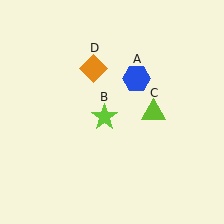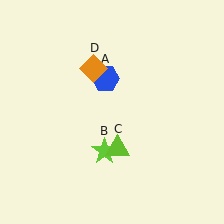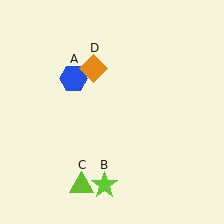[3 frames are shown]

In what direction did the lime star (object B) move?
The lime star (object B) moved down.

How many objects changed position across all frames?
3 objects changed position: blue hexagon (object A), lime star (object B), lime triangle (object C).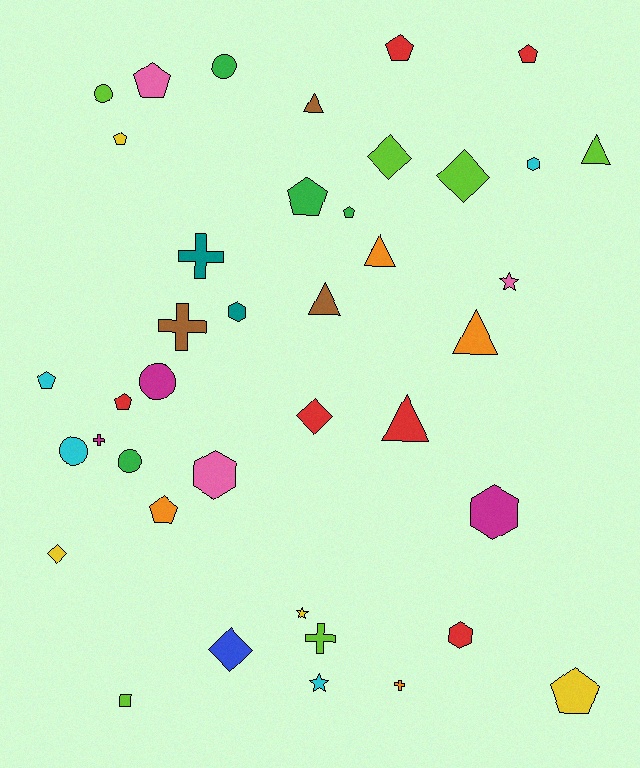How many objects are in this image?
There are 40 objects.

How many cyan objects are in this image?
There are 4 cyan objects.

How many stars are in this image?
There are 3 stars.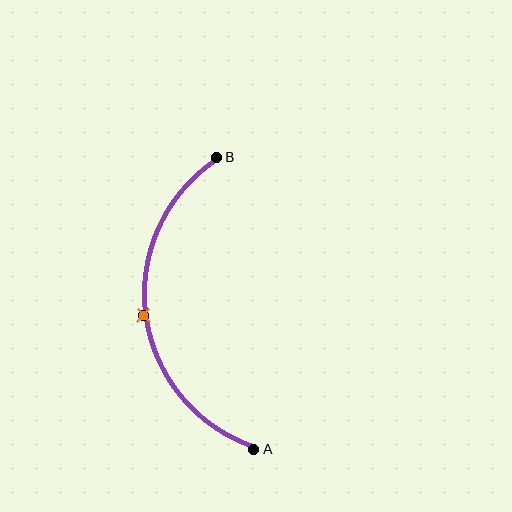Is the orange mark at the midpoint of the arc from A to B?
Yes. The orange mark lies on the arc at equal arc-length from both A and B — it is the arc midpoint.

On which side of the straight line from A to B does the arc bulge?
The arc bulges to the left of the straight line connecting A and B.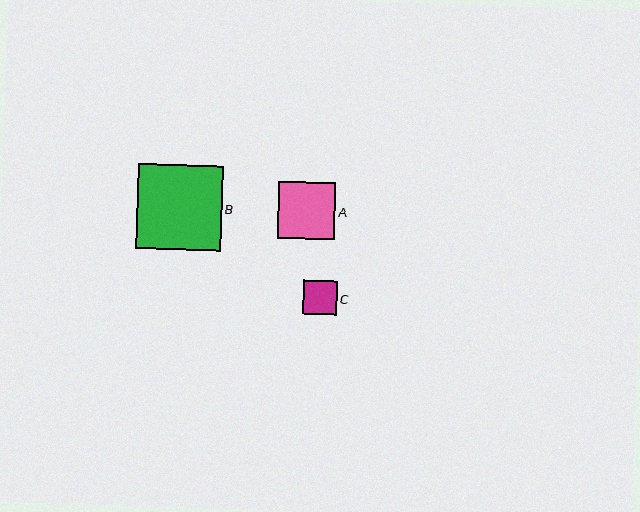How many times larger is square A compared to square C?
Square A is approximately 1.7 times the size of square C.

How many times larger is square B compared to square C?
Square B is approximately 2.5 times the size of square C.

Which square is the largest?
Square B is the largest with a size of approximately 85 pixels.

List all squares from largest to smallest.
From largest to smallest: B, A, C.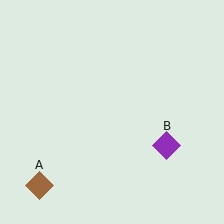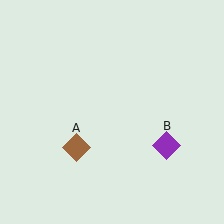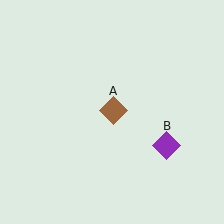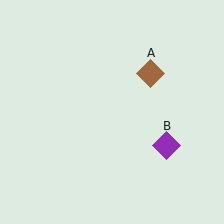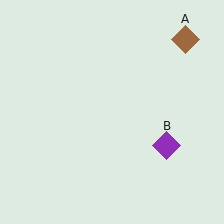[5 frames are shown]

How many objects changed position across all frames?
1 object changed position: brown diamond (object A).